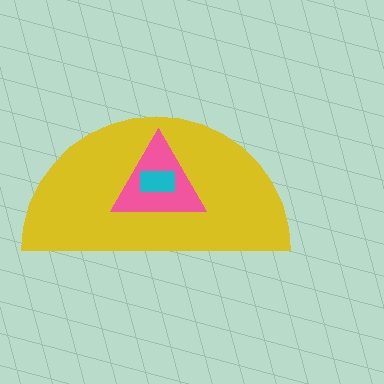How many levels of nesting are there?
3.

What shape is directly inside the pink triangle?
The cyan rectangle.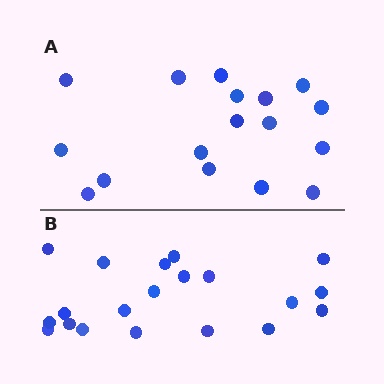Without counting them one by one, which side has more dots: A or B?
Region B (the bottom region) has more dots.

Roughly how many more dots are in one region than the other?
Region B has just a few more — roughly 2 or 3 more dots than region A.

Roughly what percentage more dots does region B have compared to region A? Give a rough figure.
About 20% more.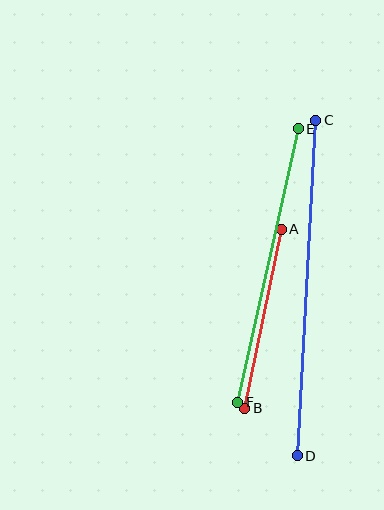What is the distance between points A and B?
The distance is approximately 183 pixels.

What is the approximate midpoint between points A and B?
The midpoint is at approximately (263, 319) pixels.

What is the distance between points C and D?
The distance is approximately 336 pixels.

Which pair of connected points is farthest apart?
Points C and D are farthest apart.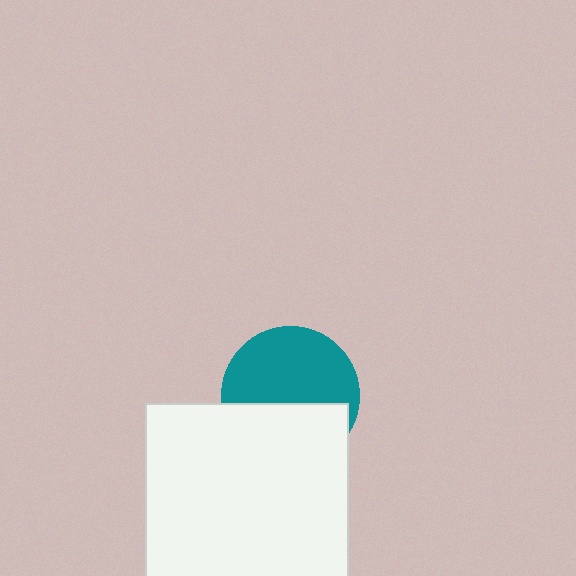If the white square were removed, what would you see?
You would see the complete teal circle.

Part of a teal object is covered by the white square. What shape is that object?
It is a circle.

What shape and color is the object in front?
The object in front is a white square.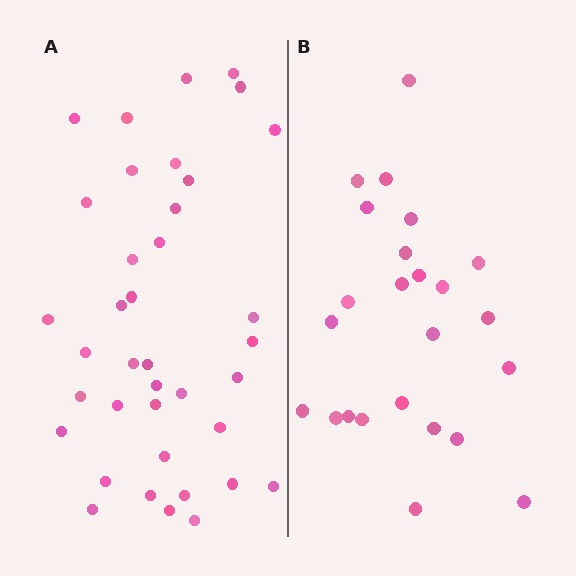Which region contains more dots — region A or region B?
Region A (the left region) has more dots.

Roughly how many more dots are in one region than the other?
Region A has approximately 15 more dots than region B.